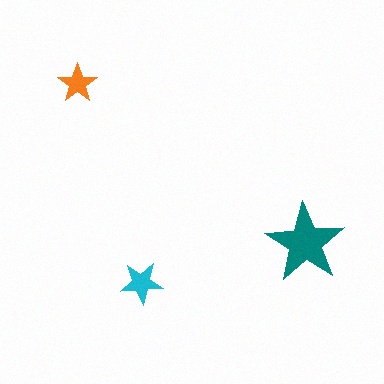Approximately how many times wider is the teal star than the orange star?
About 2 times wider.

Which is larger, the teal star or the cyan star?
The teal one.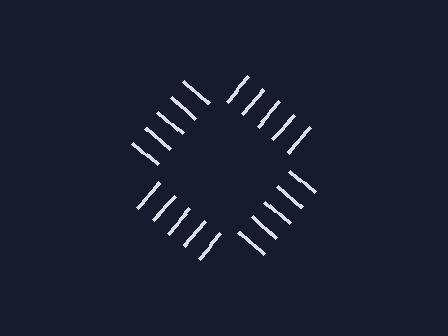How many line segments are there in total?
20 — 5 along each of the 4 edges.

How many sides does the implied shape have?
4 sides — the line-ends trace a square.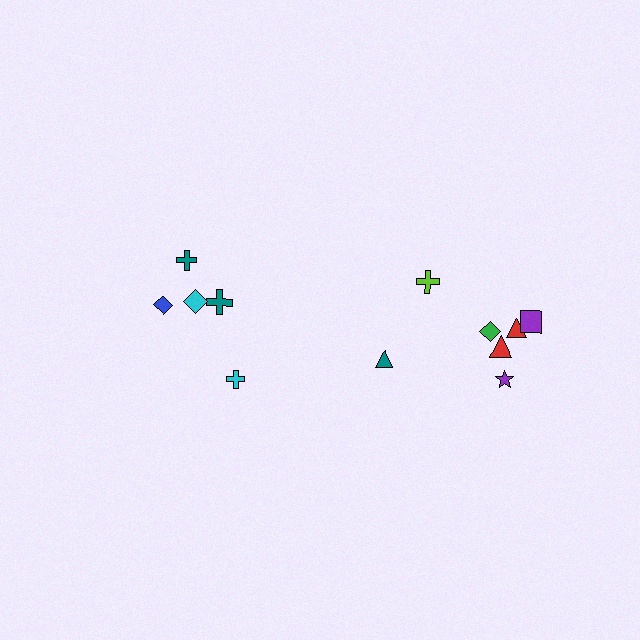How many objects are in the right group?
There are 7 objects.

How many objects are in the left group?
There are 5 objects.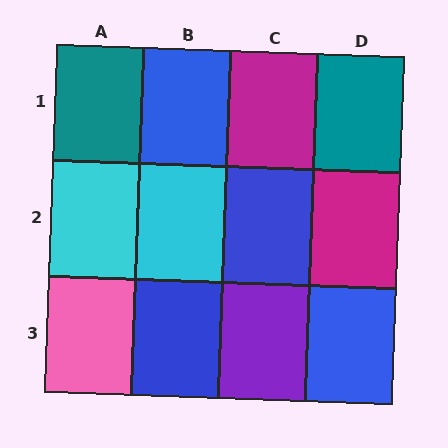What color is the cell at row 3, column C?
Purple.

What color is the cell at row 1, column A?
Teal.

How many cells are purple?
1 cell is purple.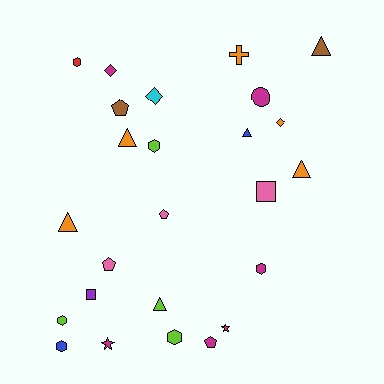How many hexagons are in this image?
There are 6 hexagons.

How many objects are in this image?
There are 25 objects.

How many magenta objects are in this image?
There are 6 magenta objects.